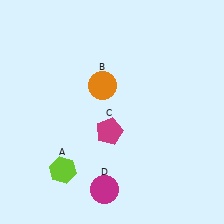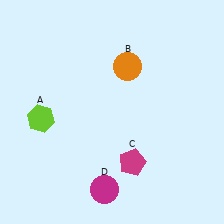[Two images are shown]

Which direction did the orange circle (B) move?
The orange circle (B) moved right.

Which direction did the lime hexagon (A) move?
The lime hexagon (A) moved up.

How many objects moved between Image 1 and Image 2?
3 objects moved between the two images.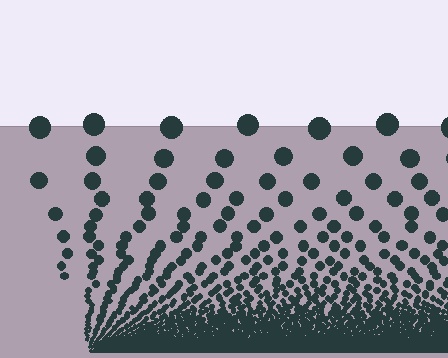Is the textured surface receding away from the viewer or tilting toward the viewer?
The surface appears to tilt toward the viewer. Texture elements get larger and sparser toward the top.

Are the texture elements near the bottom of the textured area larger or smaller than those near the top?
Smaller. The gradient is inverted — elements near the bottom are smaller and denser.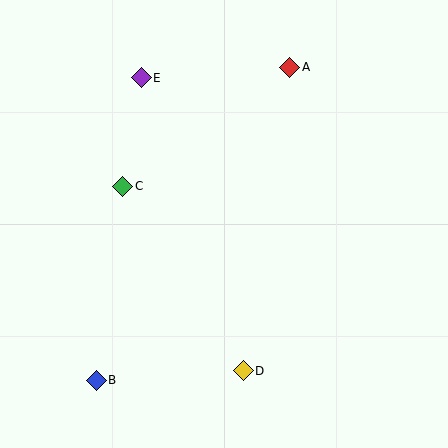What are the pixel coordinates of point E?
Point E is at (141, 78).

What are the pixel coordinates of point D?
Point D is at (243, 371).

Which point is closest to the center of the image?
Point C at (123, 186) is closest to the center.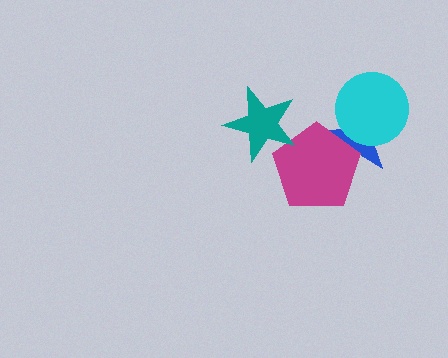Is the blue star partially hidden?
Yes, it is partially covered by another shape.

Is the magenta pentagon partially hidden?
Yes, it is partially covered by another shape.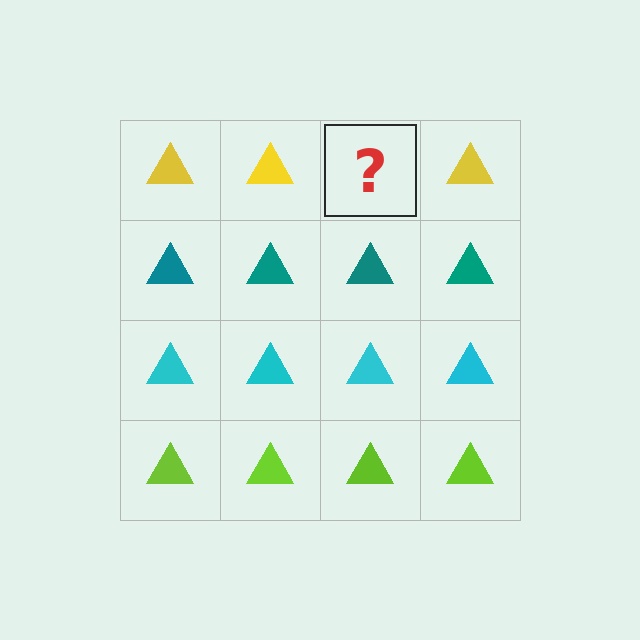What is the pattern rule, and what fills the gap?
The rule is that each row has a consistent color. The gap should be filled with a yellow triangle.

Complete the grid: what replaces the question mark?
The question mark should be replaced with a yellow triangle.